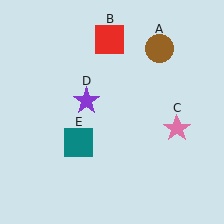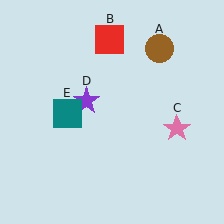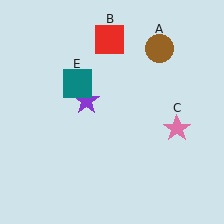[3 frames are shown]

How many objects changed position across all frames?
1 object changed position: teal square (object E).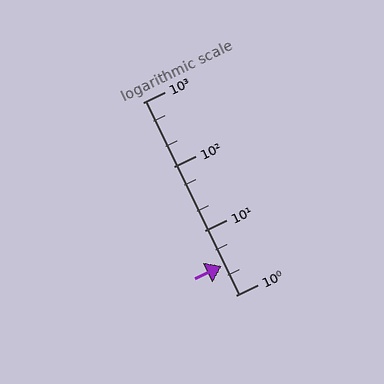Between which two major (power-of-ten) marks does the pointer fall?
The pointer is between 1 and 10.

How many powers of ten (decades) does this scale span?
The scale spans 3 decades, from 1 to 1000.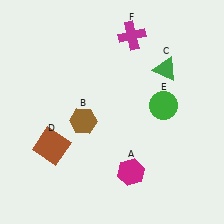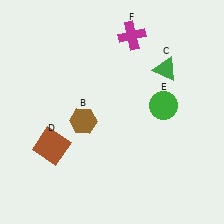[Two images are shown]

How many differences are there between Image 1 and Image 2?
There is 1 difference between the two images.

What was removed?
The magenta hexagon (A) was removed in Image 2.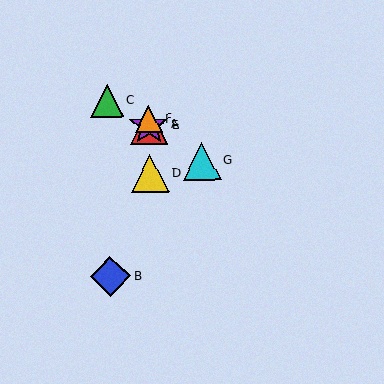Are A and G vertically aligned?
No, A is at x≈149 and G is at x≈202.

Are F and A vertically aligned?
Yes, both are at x≈149.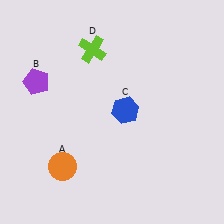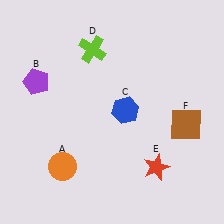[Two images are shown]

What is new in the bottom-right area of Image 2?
A brown square (F) was added in the bottom-right area of Image 2.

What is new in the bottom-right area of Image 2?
A red star (E) was added in the bottom-right area of Image 2.